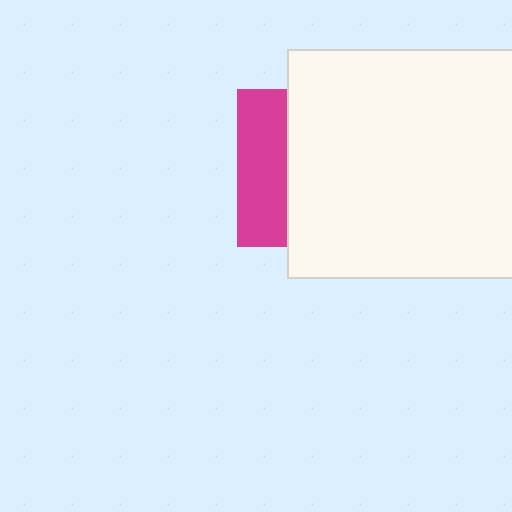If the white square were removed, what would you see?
You would see the complete magenta square.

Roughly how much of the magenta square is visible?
A small part of it is visible (roughly 32%).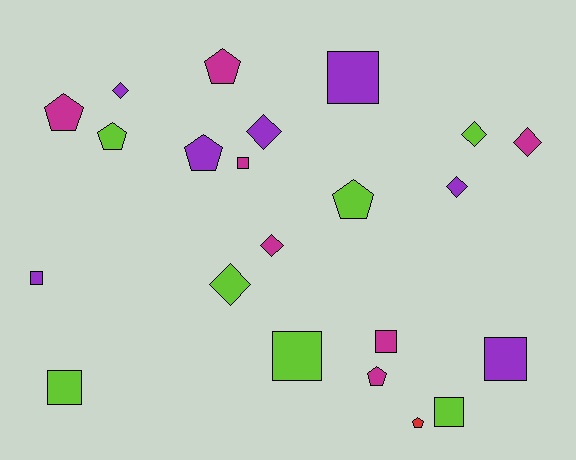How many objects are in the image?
There are 22 objects.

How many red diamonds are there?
There are no red diamonds.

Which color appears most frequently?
Magenta, with 7 objects.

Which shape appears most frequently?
Square, with 8 objects.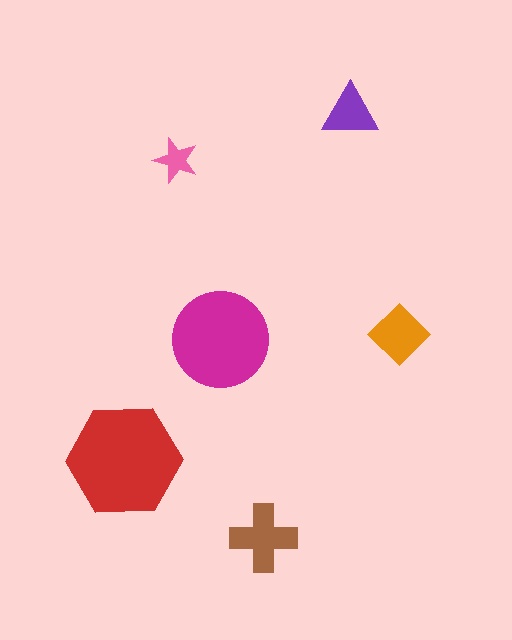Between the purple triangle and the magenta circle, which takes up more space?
The magenta circle.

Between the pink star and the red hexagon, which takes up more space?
The red hexagon.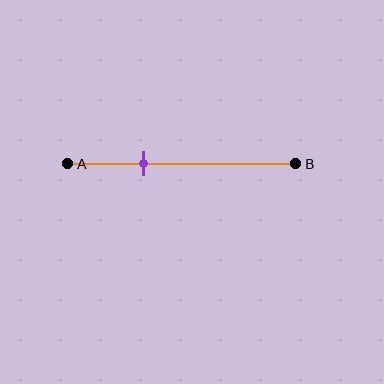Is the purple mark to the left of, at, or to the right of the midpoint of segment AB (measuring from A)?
The purple mark is to the left of the midpoint of segment AB.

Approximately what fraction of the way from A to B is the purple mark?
The purple mark is approximately 35% of the way from A to B.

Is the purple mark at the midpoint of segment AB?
No, the mark is at about 35% from A, not at the 50% midpoint.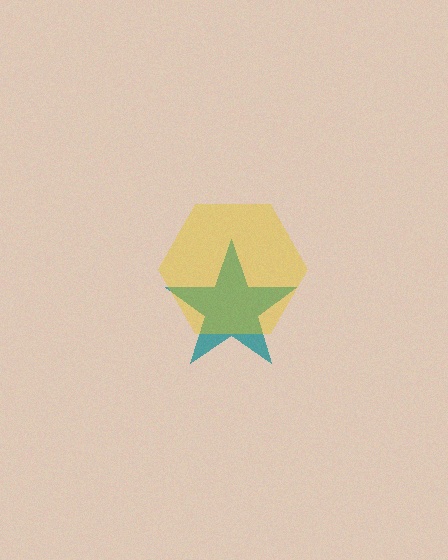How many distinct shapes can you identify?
There are 2 distinct shapes: a teal star, a yellow hexagon.